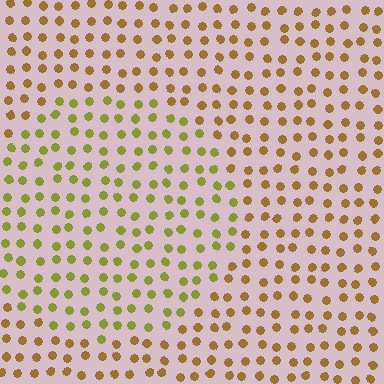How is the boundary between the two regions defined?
The boundary is defined purely by a slight shift in hue (about 35 degrees). Spacing, size, and orientation are identical on both sides.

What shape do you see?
I see a circle.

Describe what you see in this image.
The image is filled with small brown elements in a uniform arrangement. A circle-shaped region is visible where the elements are tinted to a slightly different hue, forming a subtle color boundary.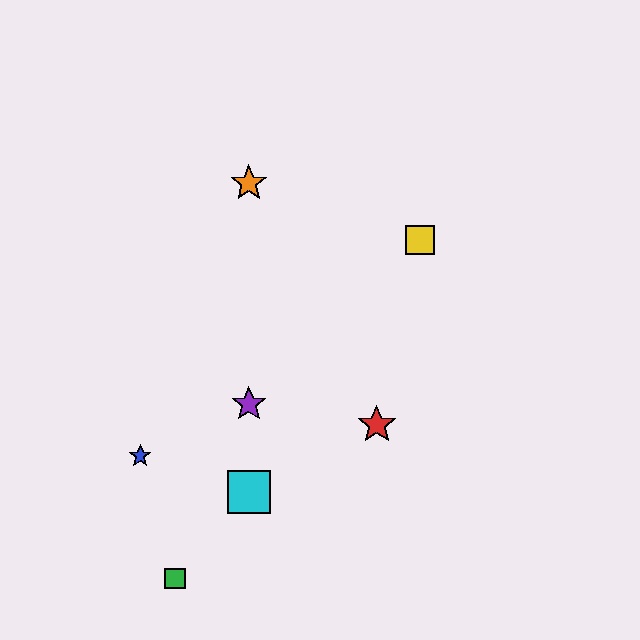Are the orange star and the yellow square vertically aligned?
No, the orange star is at x≈249 and the yellow square is at x≈420.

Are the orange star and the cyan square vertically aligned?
Yes, both are at x≈249.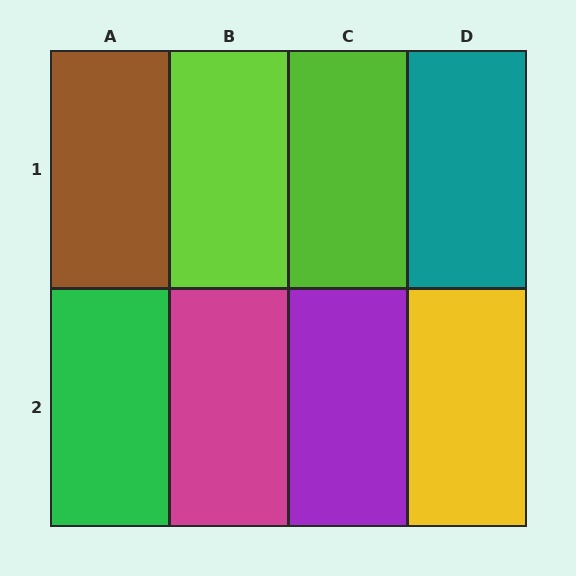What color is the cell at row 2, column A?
Green.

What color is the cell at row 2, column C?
Purple.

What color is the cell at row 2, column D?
Yellow.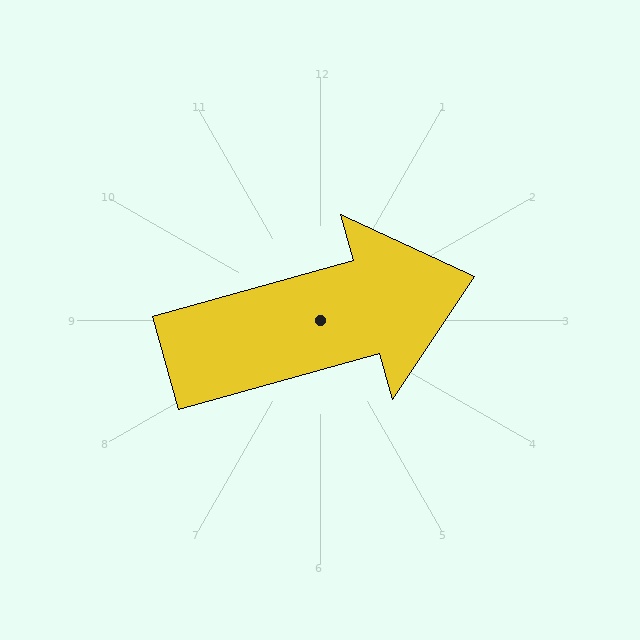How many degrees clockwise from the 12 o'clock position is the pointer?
Approximately 74 degrees.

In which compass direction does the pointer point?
East.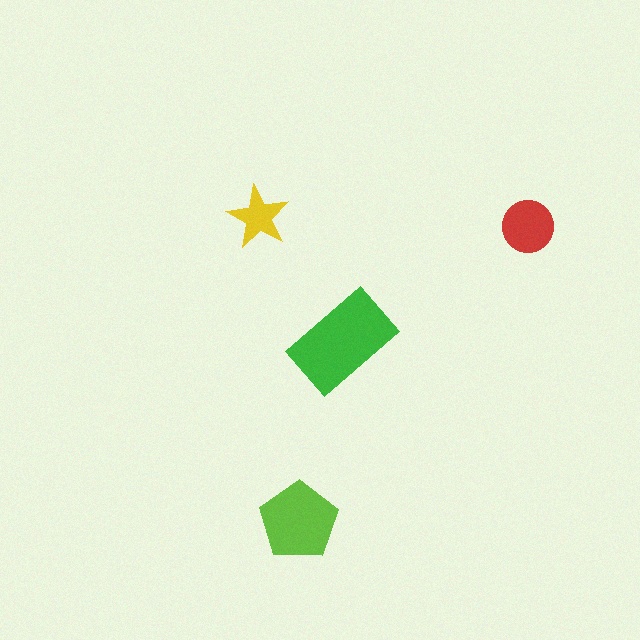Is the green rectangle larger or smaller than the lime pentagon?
Larger.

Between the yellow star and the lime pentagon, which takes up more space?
The lime pentagon.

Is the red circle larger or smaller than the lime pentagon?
Smaller.